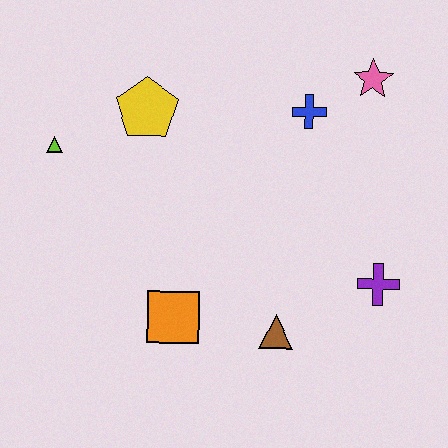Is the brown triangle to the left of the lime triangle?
No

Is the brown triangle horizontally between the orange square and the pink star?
Yes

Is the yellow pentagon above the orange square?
Yes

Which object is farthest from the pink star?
The lime triangle is farthest from the pink star.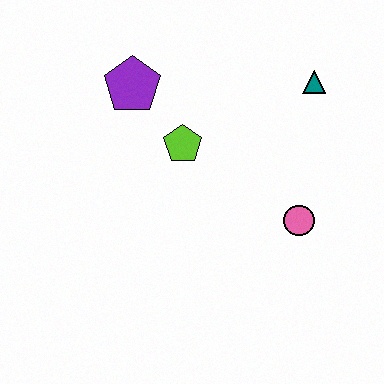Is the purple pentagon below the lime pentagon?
No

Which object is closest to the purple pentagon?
The lime pentagon is closest to the purple pentagon.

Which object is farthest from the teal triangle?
The purple pentagon is farthest from the teal triangle.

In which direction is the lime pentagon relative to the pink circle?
The lime pentagon is to the left of the pink circle.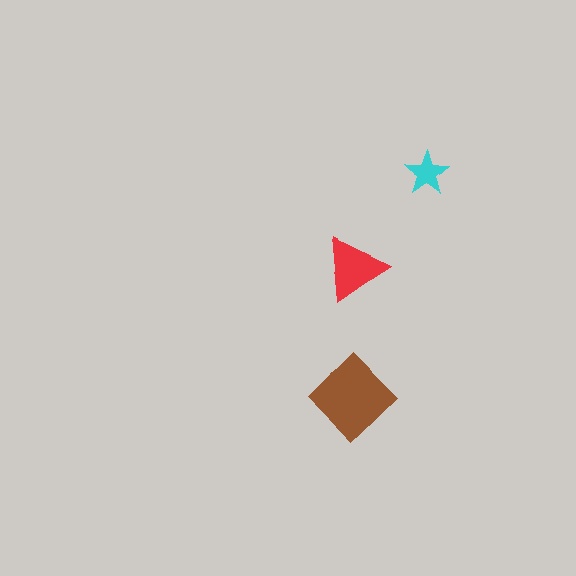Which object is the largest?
The brown diamond.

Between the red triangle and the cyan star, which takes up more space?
The red triangle.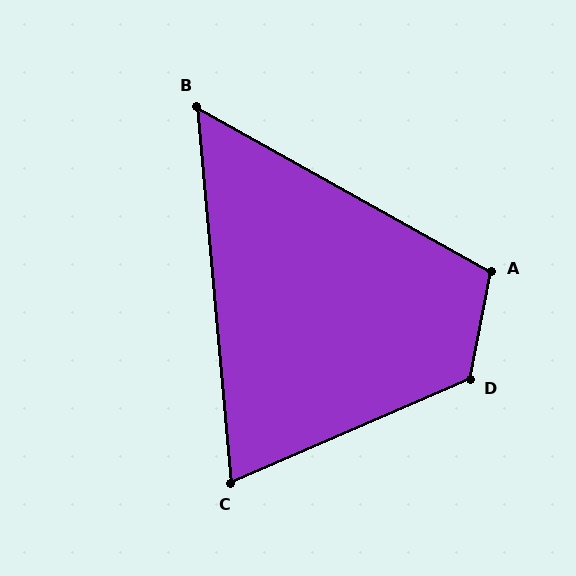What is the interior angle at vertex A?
Approximately 108 degrees (obtuse).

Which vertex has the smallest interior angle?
B, at approximately 56 degrees.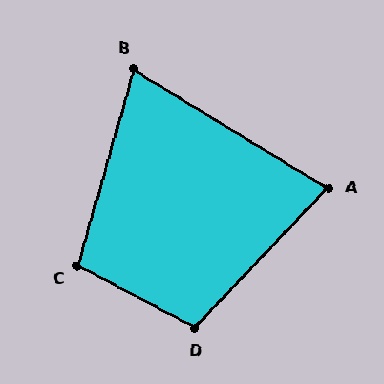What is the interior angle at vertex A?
Approximately 78 degrees (acute).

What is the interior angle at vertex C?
Approximately 102 degrees (obtuse).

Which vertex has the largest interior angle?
D, at approximately 106 degrees.